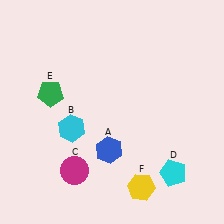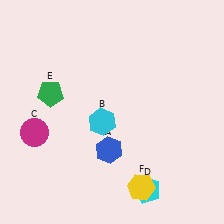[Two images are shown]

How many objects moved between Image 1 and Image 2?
3 objects moved between the two images.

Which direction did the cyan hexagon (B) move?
The cyan hexagon (B) moved right.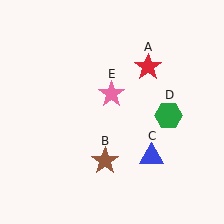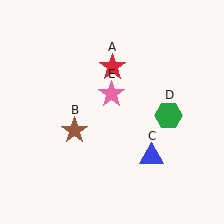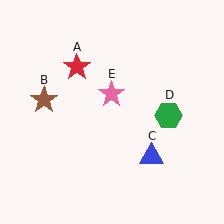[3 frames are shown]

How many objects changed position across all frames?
2 objects changed position: red star (object A), brown star (object B).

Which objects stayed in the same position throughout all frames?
Blue triangle (object C) and green hexagon (object D) and pink star (object E) remained stationary.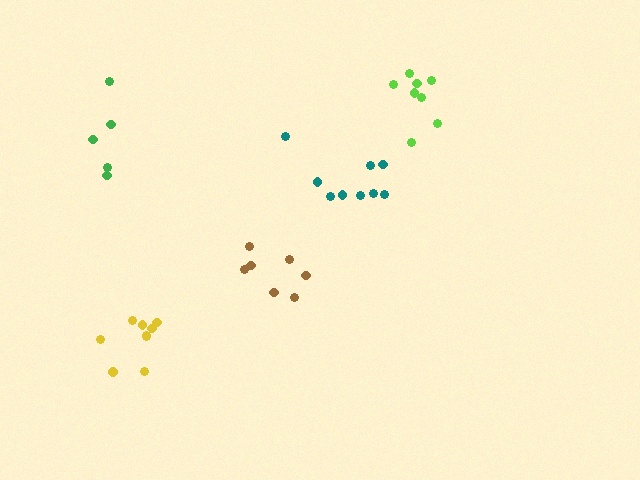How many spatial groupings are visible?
There are 5 spatial groupings.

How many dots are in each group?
Group 1: 8 dots, Group 2: 9 dots, Group 3: 5 dots, Group 4: 9 dots, Group 5: 8 dots (39 total).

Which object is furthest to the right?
The lime cluster is rightmost.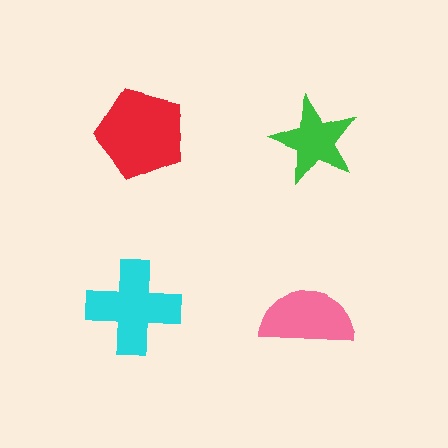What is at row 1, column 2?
A green star.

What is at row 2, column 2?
A pink semicircle.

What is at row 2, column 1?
A cyan cross.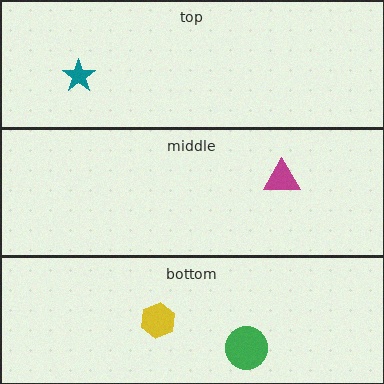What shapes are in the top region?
The teal star.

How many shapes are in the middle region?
1.